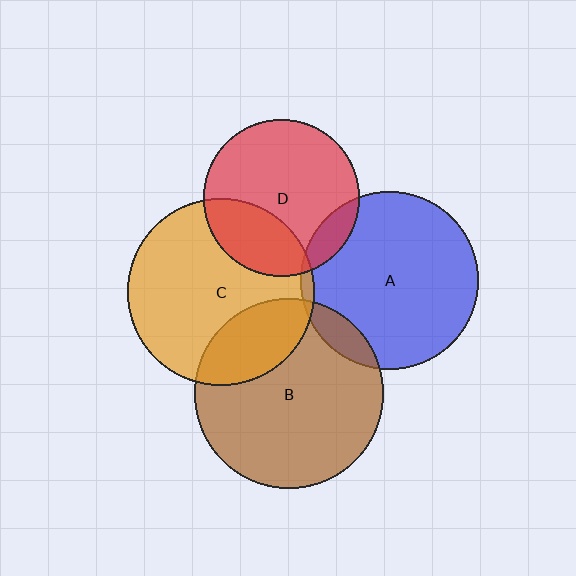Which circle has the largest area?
Circle B (brown).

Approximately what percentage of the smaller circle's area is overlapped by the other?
Approximately 25%.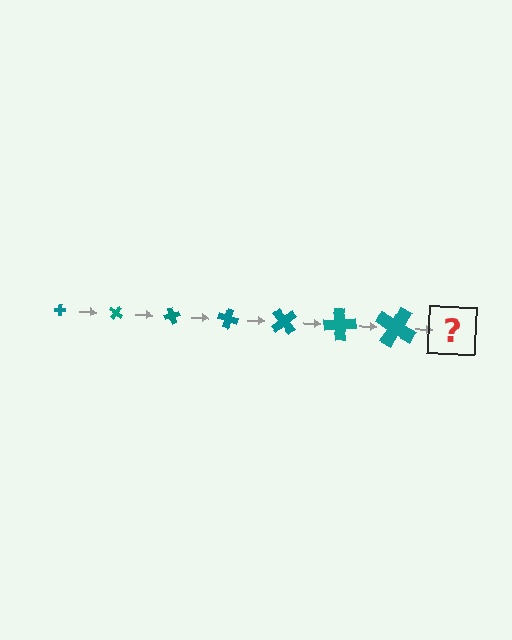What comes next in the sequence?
The next element should be a cross, larger than the previous one and rotated 245 degrees from the start.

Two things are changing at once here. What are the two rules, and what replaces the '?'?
The two rules are that the cross grows larger each step and it rotates 35 degrees each step. The '?' should be a cross, larger than the previous one and rotated 245 degrees from the start.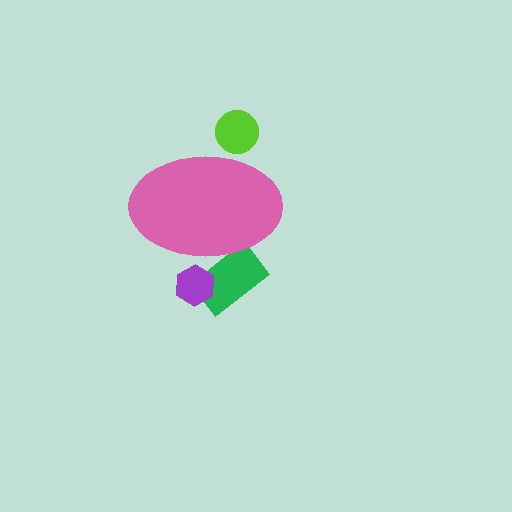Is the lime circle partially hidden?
Yes, the lime circle is partially hidden behind the pink ellipse.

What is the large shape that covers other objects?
A pink ellipse.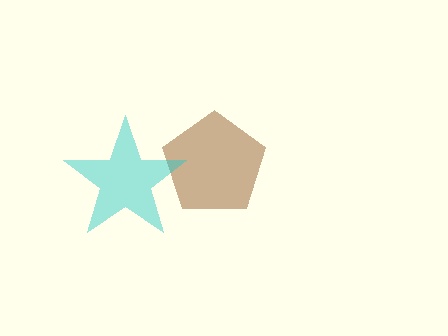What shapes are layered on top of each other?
The layered shapes are: a brown pentagon, a cyan star.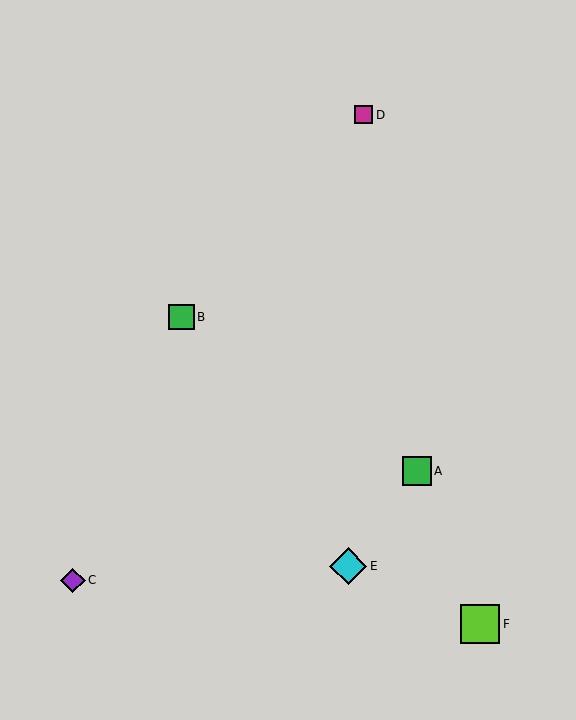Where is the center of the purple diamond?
The center of the purple diamond is at (73, 580).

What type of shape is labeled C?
Shape C is a purple diamond.